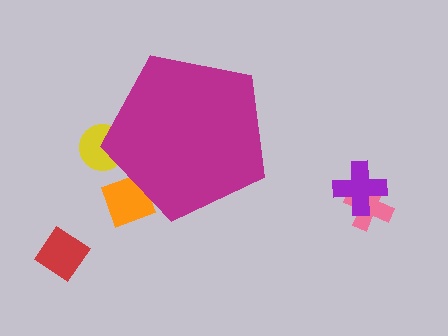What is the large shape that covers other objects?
A magenta pentagon.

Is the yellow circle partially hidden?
Yes, the yellow circle is partially hidden behind the magenta pentagon.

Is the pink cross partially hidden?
No, the pink cross is fully visible.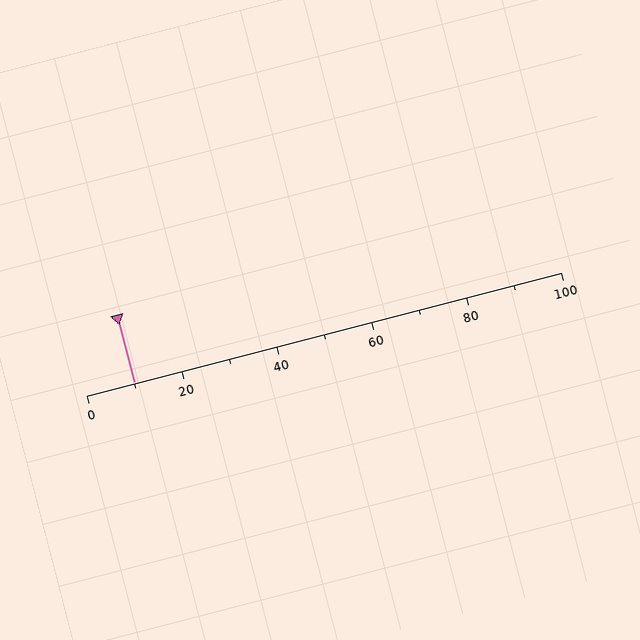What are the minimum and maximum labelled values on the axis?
The axis runs from 0 to 100.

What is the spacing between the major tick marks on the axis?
The major ticks are spaced 20 apart.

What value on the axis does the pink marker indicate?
The marker indicates approximately 10.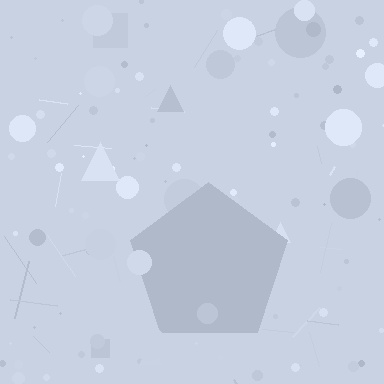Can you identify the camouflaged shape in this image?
The camouflaged shape is a pentagon.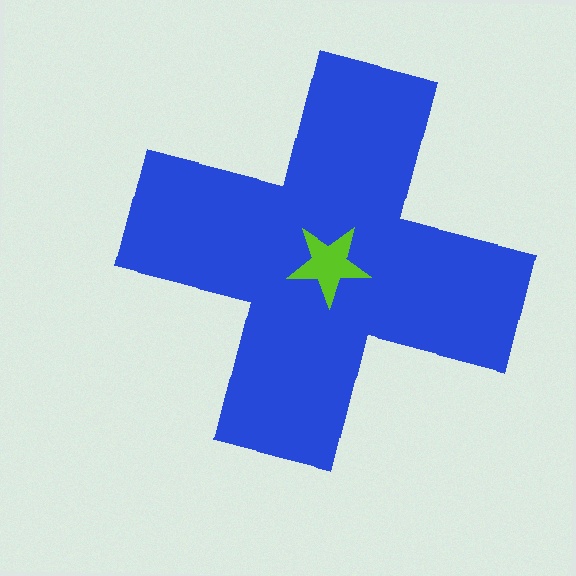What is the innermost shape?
The lime star.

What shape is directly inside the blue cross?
The lime star.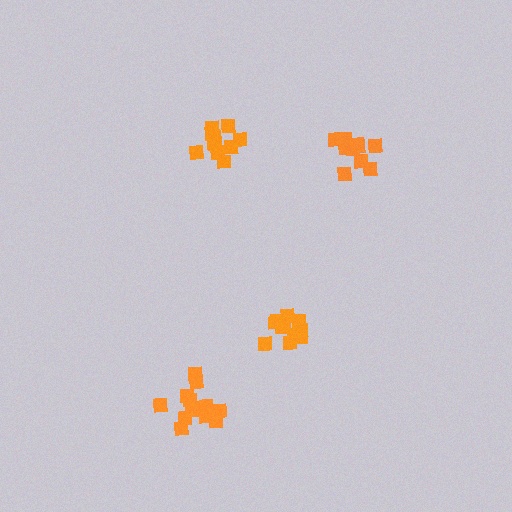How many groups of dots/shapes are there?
There are 4 groups.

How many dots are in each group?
Group 1: 10 dots, Group 2: 11 dots, Group 3: 11 dots, Group 4: 14 dots (46 total).